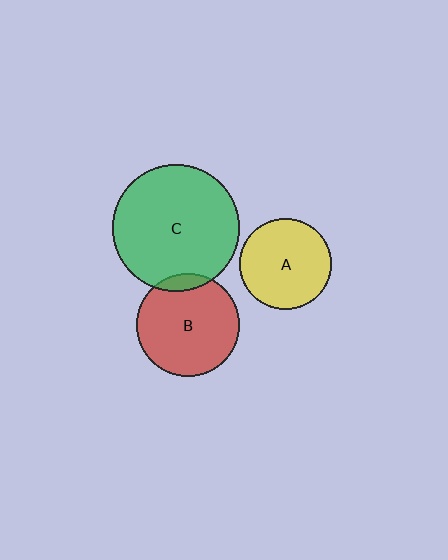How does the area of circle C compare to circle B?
Approximately 1.5 times.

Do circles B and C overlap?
Yes.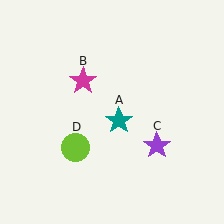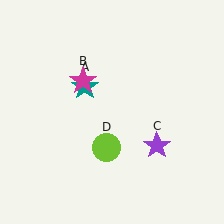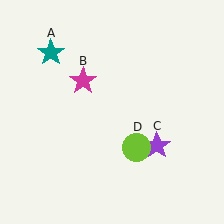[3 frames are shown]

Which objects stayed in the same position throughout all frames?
Magenta star (object B) and purple star (object C) remained stationary.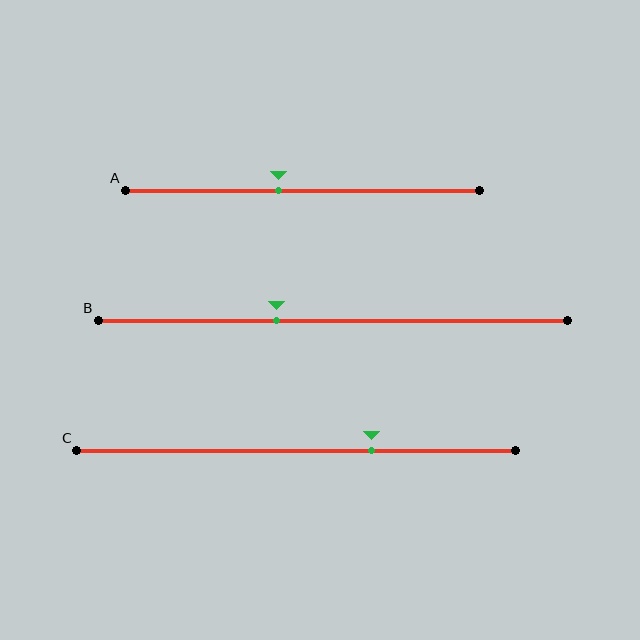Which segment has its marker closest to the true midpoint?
Segment A has its marker closest to the true midpoint.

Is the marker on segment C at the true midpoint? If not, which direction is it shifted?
No, the marker on segment C is shifted to the right by about 17% of the segment length.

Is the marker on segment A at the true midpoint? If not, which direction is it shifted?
No, the marker on segment A is shifted to the left by about 7% of the segment length.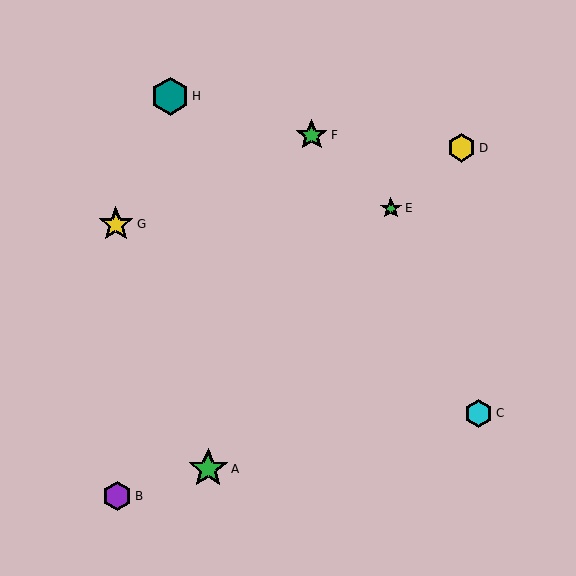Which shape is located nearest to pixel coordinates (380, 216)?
The green star (labeled E) at (391, 208) is nearest to that location.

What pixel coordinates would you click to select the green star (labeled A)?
Click at (208, 469) to select the green star A.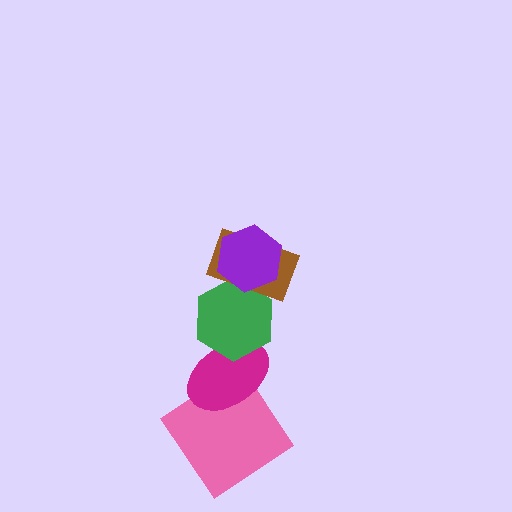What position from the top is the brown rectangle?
The brown rectangle is 2nd from the top.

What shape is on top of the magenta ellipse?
The green hexagon is on top of the magenta ellipse.